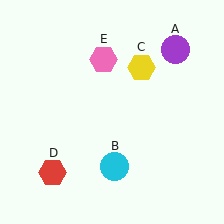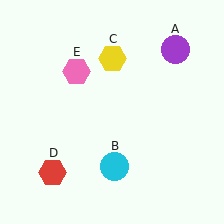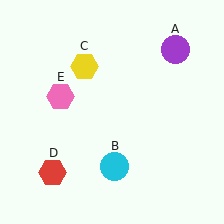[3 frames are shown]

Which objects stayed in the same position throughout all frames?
Purple circle (object A) and cyan circle (object B) and red hexagon (object D) remained stationary.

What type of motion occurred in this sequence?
The yellow hexagon (object C), pink hexagon (object E) rotated counterclockwise around the center of the scene.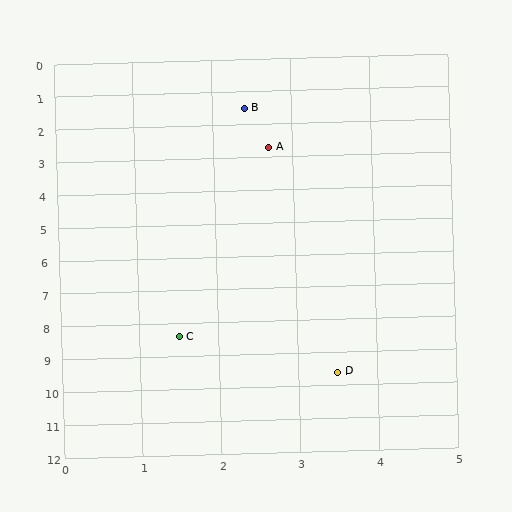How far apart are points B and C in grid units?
Points B and C are about 7.0 grid units apart.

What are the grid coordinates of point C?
Point C is at approximately (1.5, 8.4).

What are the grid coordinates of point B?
Point B is at approximately (2.4, 1.5).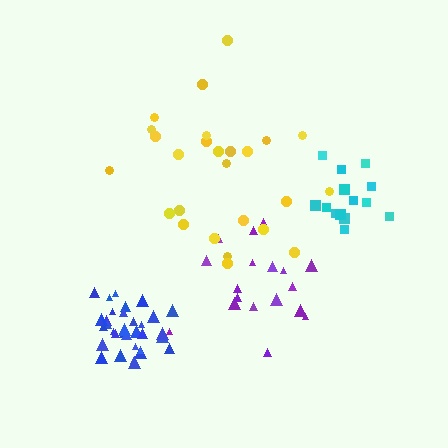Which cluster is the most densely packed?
Blue.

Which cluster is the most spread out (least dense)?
Yellow.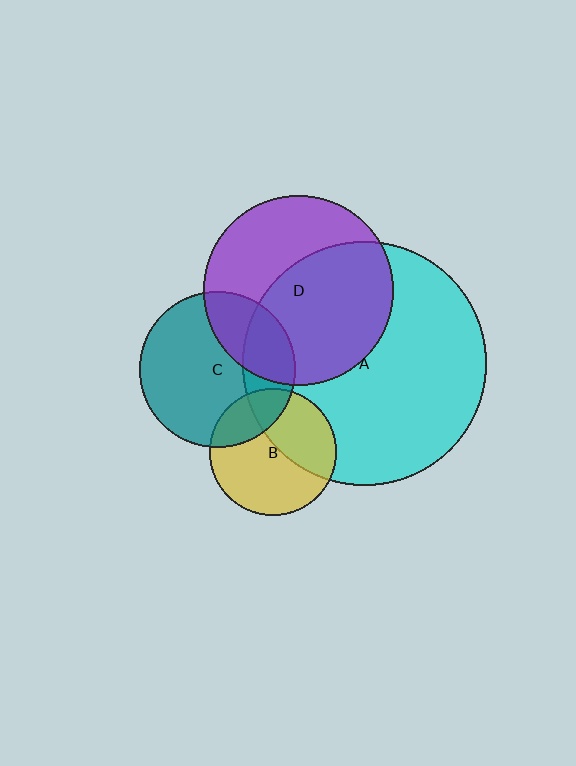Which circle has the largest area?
Circle A (cyan).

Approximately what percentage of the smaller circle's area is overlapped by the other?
Approximately 55%.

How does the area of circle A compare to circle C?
Approximately 2.4 times.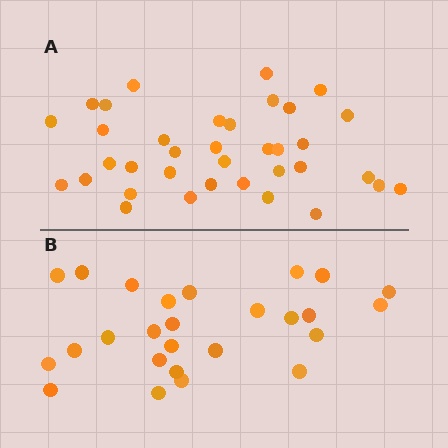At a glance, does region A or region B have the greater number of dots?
Region A (the top region) has more dots.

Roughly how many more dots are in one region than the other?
Region A has roughly 10 or so more dots than region B.